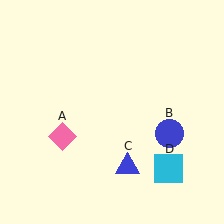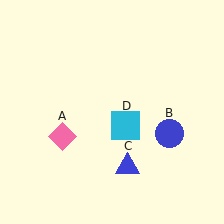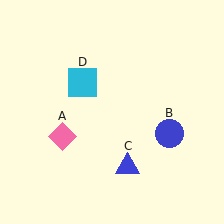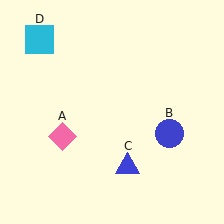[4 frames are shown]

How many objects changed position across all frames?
1 object changed position: cyan square (object D).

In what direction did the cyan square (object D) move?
The cyan square (object D) moved up and to the left.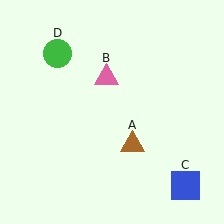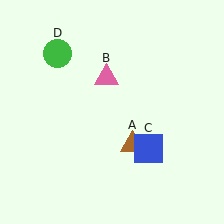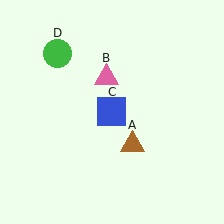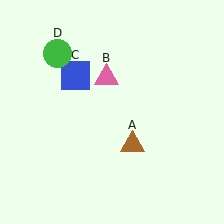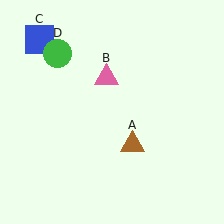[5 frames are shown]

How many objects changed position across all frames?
1 object changed position: blue square (object C).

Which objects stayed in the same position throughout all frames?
Brown triangle (object A) and pink triangle (object B) and green circle (object D) remained stationary.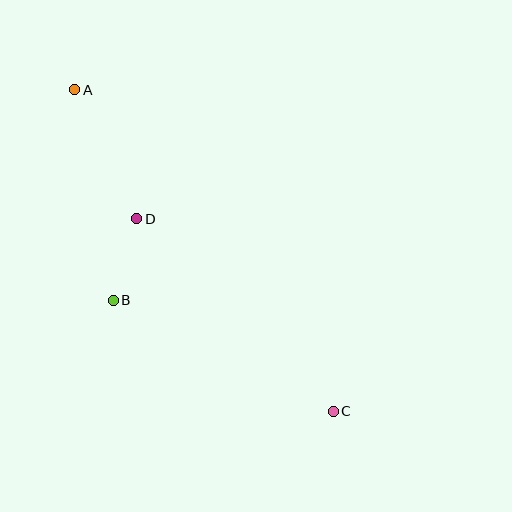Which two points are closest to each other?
Points B and D are closest to each other.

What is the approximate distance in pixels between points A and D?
The distance between A and D is approximately 143 pixels.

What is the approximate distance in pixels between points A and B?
The distance between A and B is approximately 214 pixels.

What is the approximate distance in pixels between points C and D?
The distance between C and D is approximately 275 pixels.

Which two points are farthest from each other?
Points A and C are farthest from each other.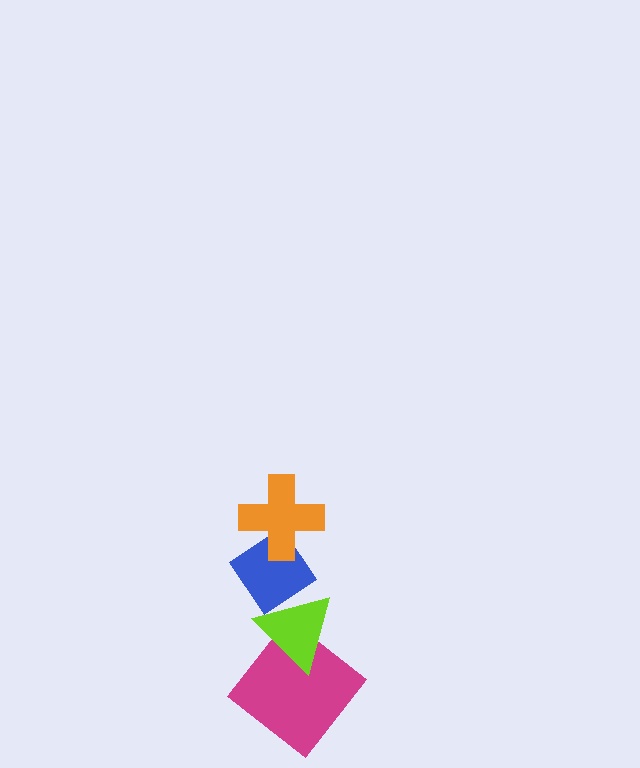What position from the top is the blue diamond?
The blue diamond is 2nd from the top.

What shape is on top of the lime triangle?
The blue diamond is on top of the lime triangle.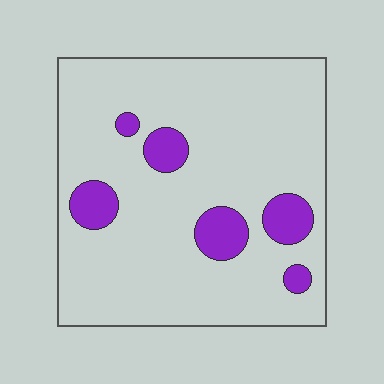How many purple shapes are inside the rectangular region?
6.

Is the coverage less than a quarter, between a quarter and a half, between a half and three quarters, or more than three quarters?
Less than a quarter.